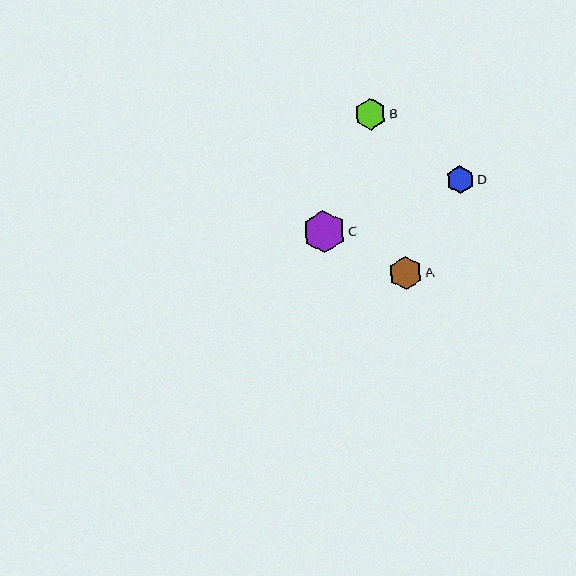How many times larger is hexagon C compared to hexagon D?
Hexagon C is approximately 1.5 times the size of hexagon D.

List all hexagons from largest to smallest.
From largest to smallest: C, A, B, D.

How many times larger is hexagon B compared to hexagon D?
Hexagon B is approximately 1.1 times the size of hexagon D.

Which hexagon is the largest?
Hexagon C is the largest with a size of approximately 42 pixels.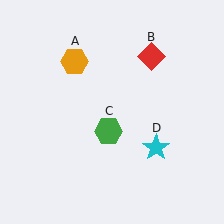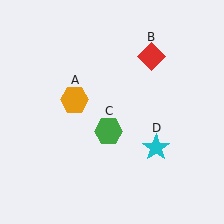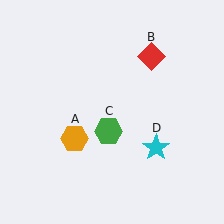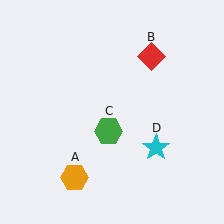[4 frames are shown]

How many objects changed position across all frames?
1 object changed position: orange hexagon (object A).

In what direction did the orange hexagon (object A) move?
The orange hexagon (object A) moved down.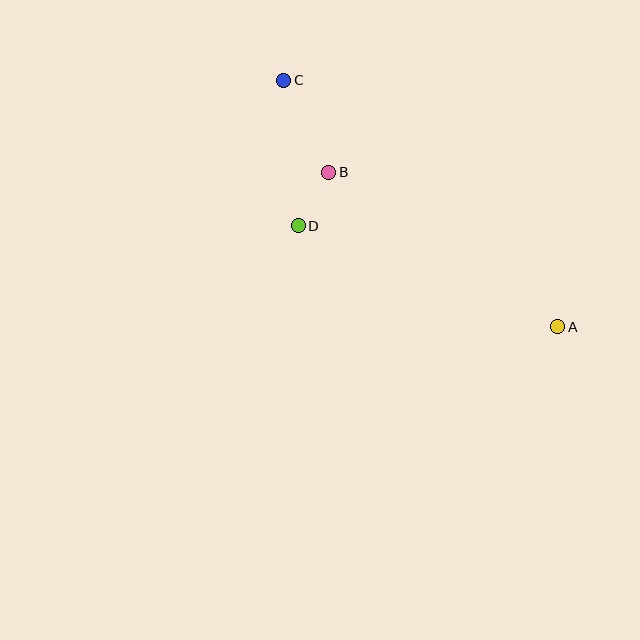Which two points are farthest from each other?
Points A and C are farthest from each other.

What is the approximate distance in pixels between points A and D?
The distance between A and D is approximately 278 pixels.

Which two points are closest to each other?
Points B and D are closest to each other.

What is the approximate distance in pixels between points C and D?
The distance between C and D is approximately 146 pixels.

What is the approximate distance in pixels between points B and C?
The distance between B and C is approximately 102 pixels.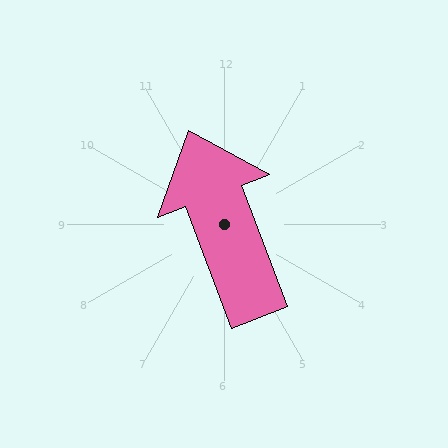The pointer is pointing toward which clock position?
Roughly 11 o'clock.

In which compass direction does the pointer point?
North.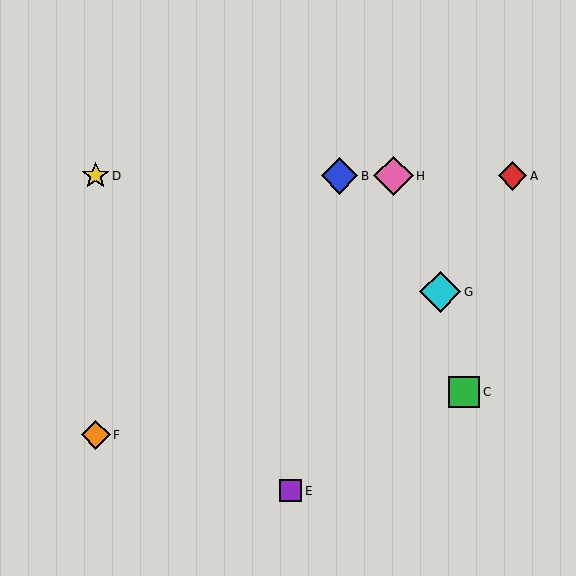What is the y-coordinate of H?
Object H is at y≈176.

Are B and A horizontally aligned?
Yes, both are at y≈176.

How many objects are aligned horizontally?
4 objects (A, B, D, H) are aligned horizontally.